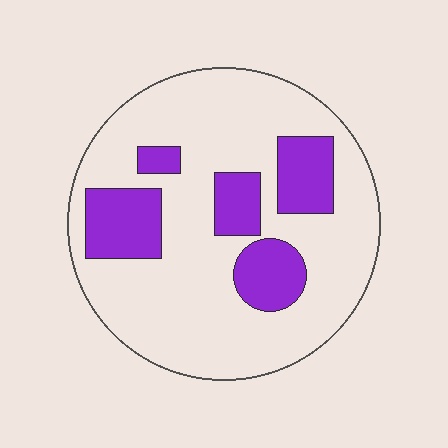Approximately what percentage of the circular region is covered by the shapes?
Approximately 25%.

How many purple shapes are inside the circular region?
5.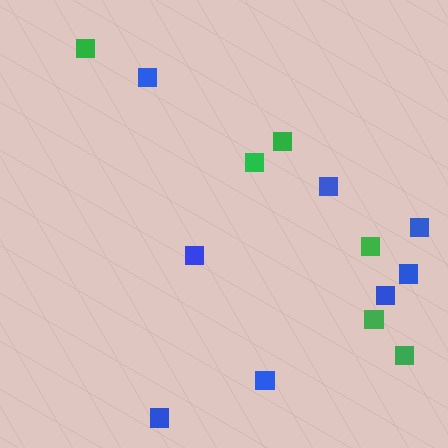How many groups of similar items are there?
There are 2 groups: one group of blue squares (8) and one group of green squares (6).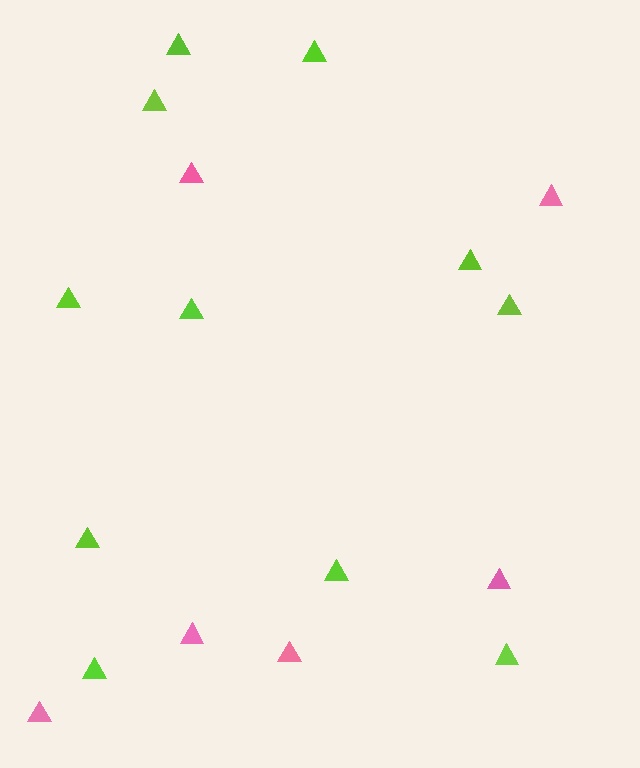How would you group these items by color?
There are 2 groups: one group of pink triangles (6) and one group of lime triangles (11).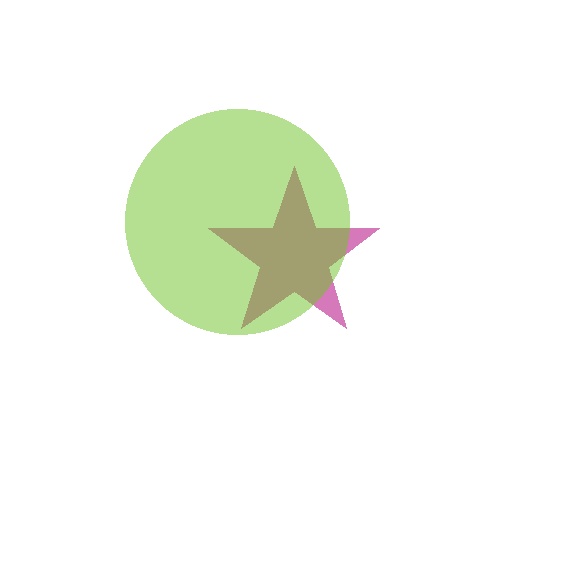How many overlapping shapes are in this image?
There are 2 overlapping shapes in the image.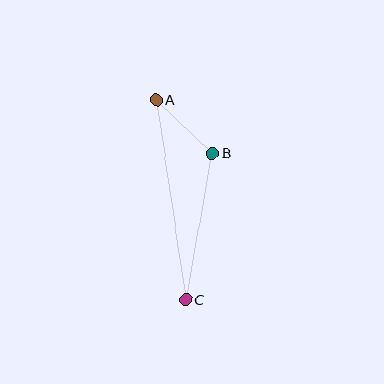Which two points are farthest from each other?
Points A and C are farthest from each other.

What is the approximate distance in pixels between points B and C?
The distance between B and C is approximately 149 pixels.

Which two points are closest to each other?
Points A and B are closest to each other.